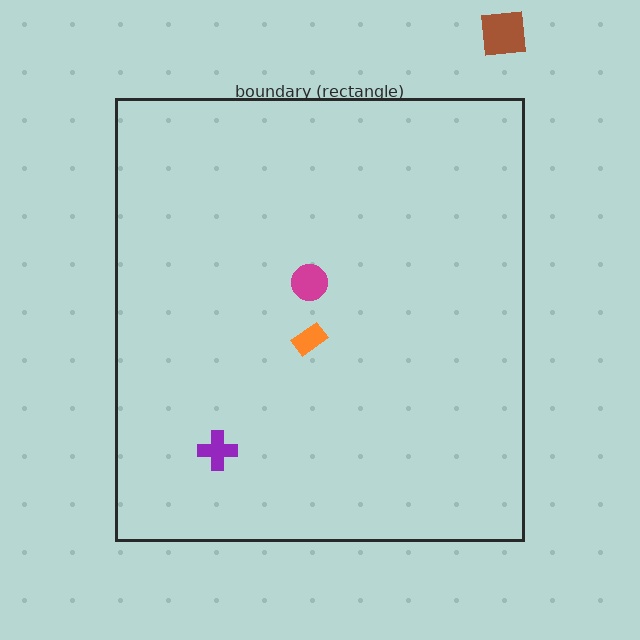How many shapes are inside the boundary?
3 inside, 1 outside.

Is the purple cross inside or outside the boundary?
Inside.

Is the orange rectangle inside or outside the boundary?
Inside.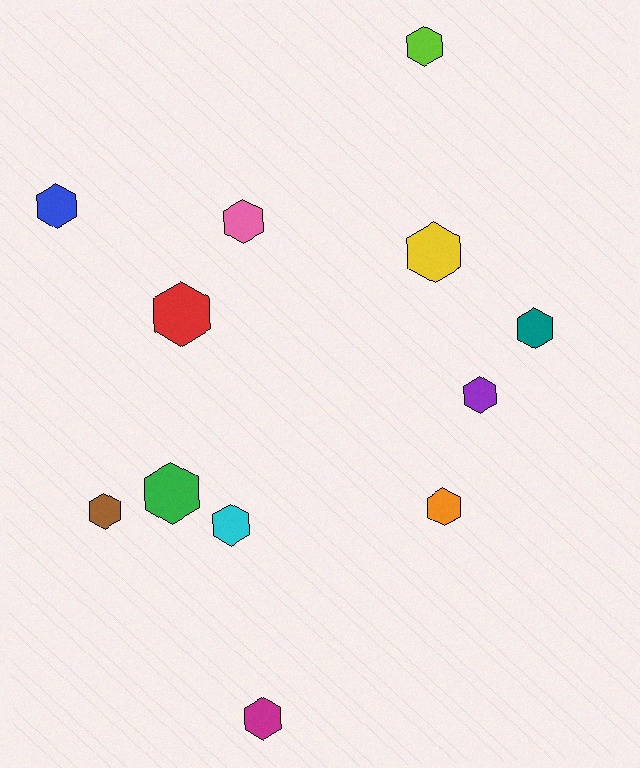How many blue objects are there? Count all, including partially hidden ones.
There is 1 blue object.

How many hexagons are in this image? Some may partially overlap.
There are 12 hexagons.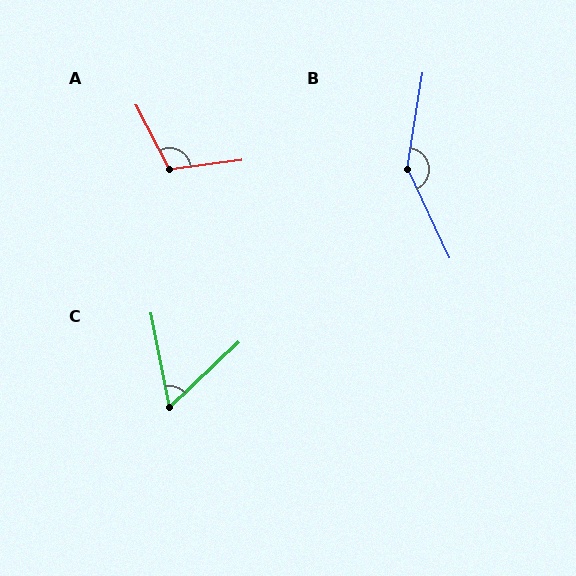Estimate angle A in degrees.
Approximately 110 degrees.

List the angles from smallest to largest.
C (58°), A (110°), B (146°).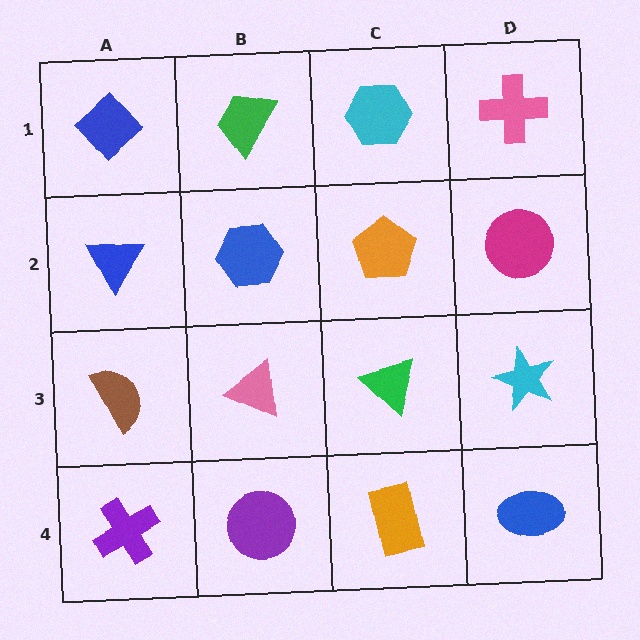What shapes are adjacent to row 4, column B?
A pink triangle (row 3, column B), a purple cross (row 4, column A), an orange rectangle (row 4, column C).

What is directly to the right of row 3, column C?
A cyan star.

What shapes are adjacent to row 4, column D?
A cyan star (row 3, column D), an orange rectangle (row 4, column C).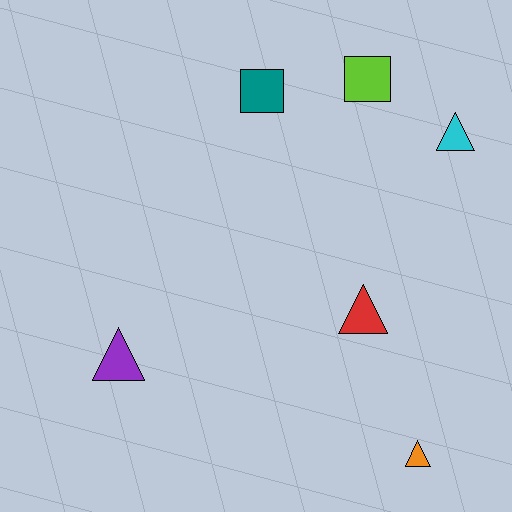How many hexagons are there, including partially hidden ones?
There are no hexagons.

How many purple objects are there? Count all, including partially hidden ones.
There is 1 purple object.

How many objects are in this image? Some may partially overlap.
There are 6 objects.